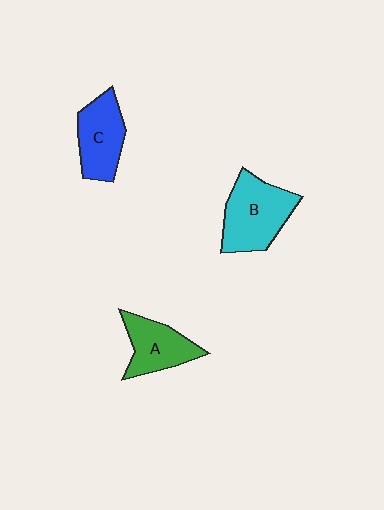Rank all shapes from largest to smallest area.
From largest to smallest: B (cyan), C (blue), A (green).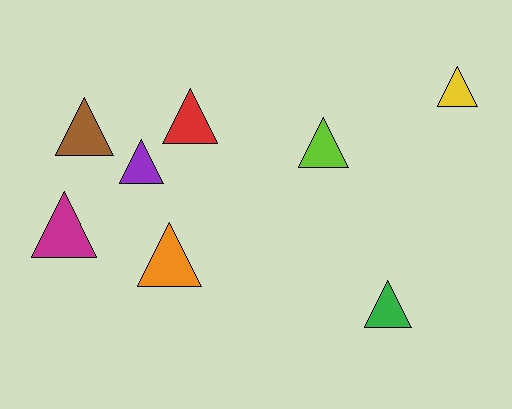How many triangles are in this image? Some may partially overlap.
There are 8 triangles.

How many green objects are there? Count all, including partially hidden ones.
There is 1 green object.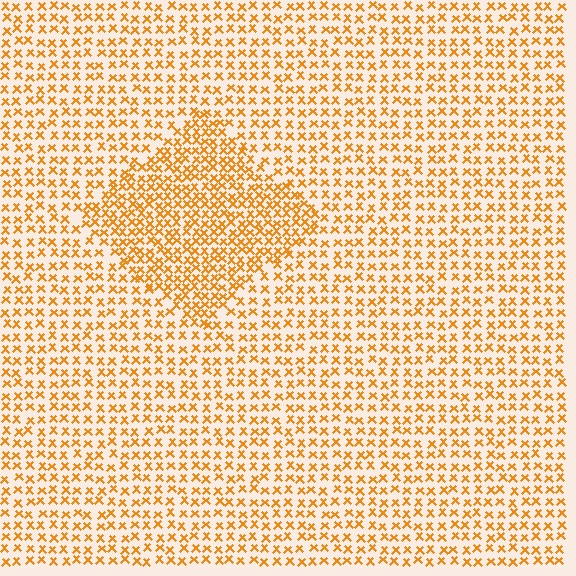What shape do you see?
I see a diamond.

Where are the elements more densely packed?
The elements are more densely packed inside the diamond boundary.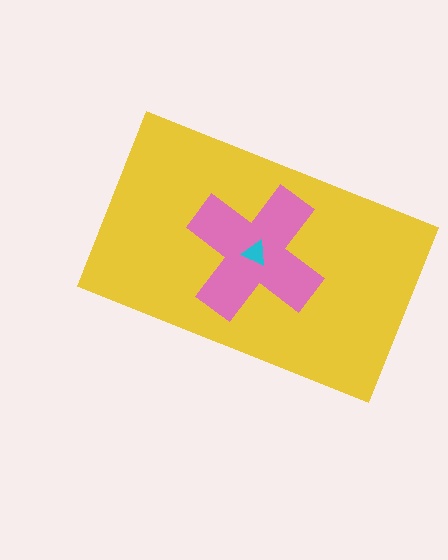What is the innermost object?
The cyan triangle.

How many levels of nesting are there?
3.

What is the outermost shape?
The yellow rectangle.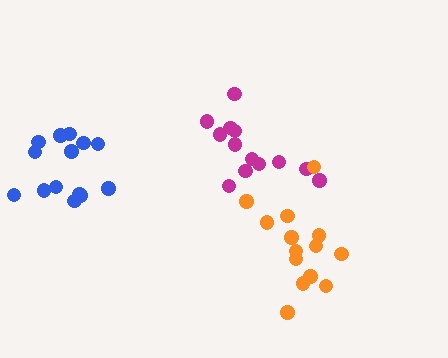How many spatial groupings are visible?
There are 3 spatial groupings.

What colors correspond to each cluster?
The clusters are colored: blue, magenta, orange.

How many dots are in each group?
Group 1: 14 dots, Group 2: 13 dots, Group 3: 14 dots (41 total).